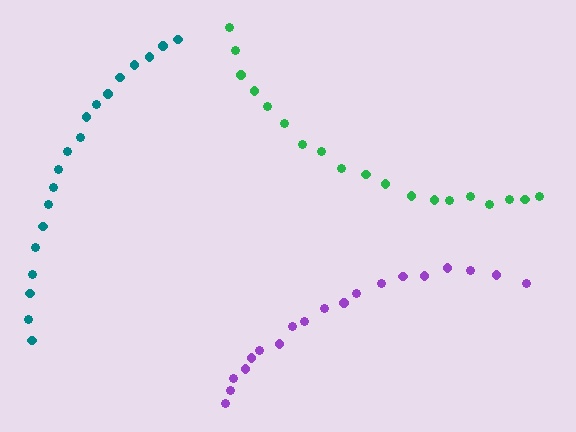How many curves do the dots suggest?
There are 3 distinct paths.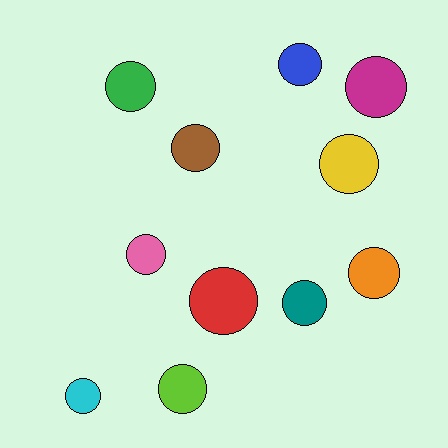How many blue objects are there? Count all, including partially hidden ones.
There is 1 blue object.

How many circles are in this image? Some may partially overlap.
There are 11 circles.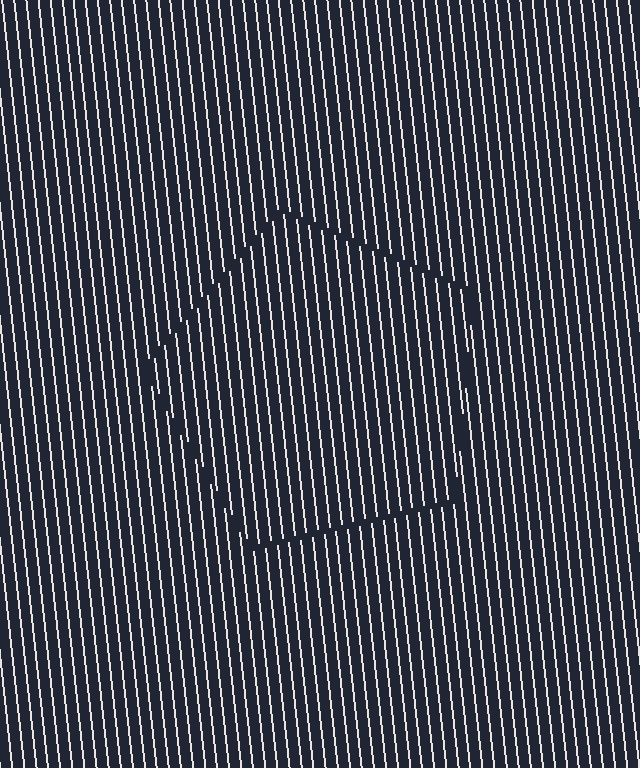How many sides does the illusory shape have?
5 sides — the line-ends trace a pentagon.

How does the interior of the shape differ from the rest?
The interior of the shape contains the same grating, shifted by half a period — the contour is defined by the phase discontinuity where line-ends from the inner and outer gratings abut.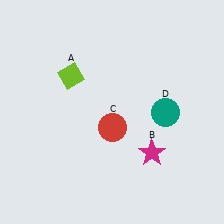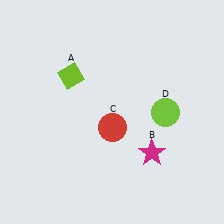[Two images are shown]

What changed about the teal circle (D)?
In Image 1, D is teal. In Image 2, it changed to lime.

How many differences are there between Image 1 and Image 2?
There is 1 difference between the two images.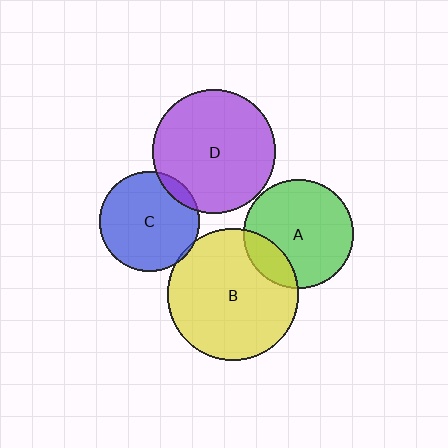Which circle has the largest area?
Circle B (yellow).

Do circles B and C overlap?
Yes.